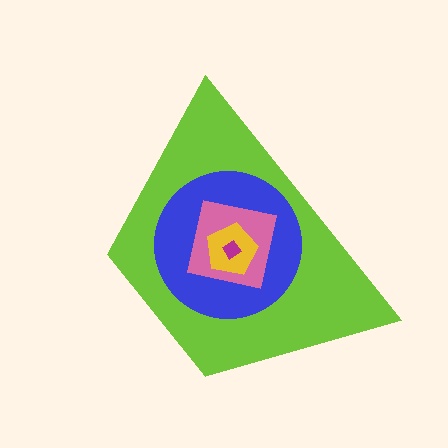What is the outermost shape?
The lime trapezoid.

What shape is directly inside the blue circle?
The pink square.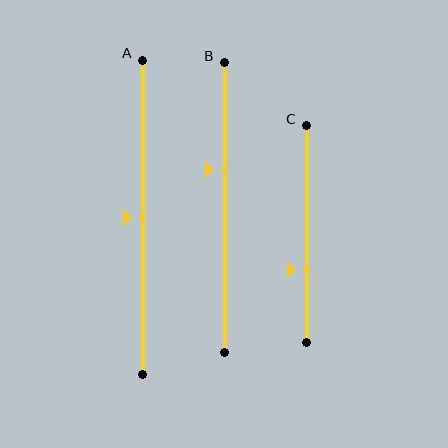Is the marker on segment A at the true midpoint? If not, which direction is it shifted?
Yes, the marker on segment A is at the true midpoint.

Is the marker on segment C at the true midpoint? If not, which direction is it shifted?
No, the marker on segment C is shifted downward by about 16% of the segment length.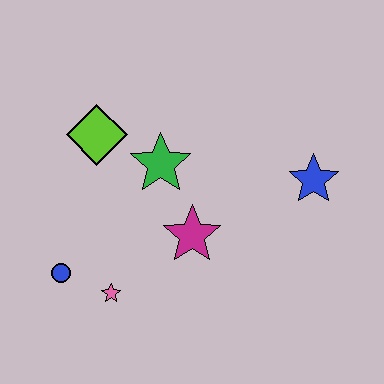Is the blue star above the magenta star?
Yes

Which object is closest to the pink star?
The blue circle is closest to the pink star.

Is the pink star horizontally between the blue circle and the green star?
Yes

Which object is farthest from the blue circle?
The blue star is farthest from the blue circle.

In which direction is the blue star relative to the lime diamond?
The blue star is to the right of the lime diamond.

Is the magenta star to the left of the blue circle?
No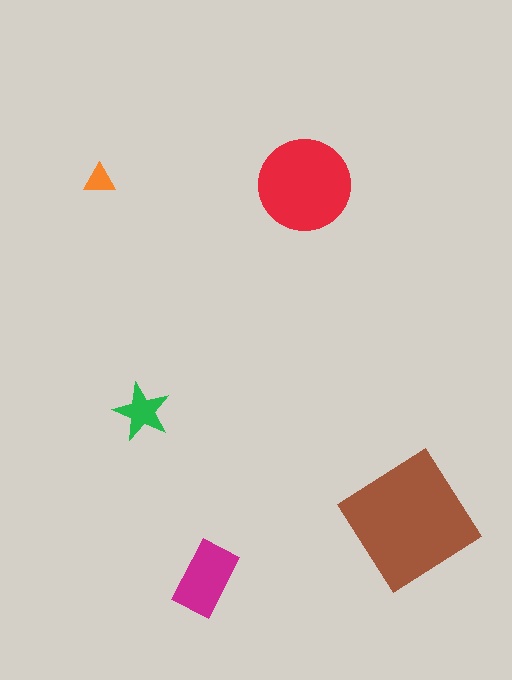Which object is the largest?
The brown diamond.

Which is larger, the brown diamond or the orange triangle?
The brown diamond.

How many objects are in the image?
There are 5 objects in the image.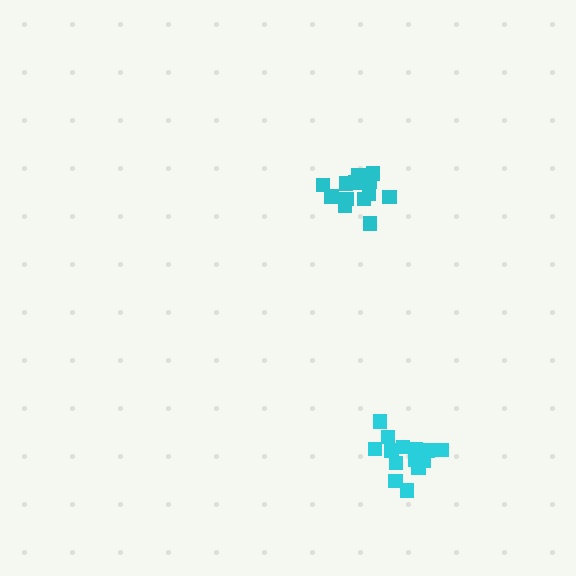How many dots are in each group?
Group 1: 15 dots, Group 2: 15 dots (30 total).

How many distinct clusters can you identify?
There are 2 distinct clusters.